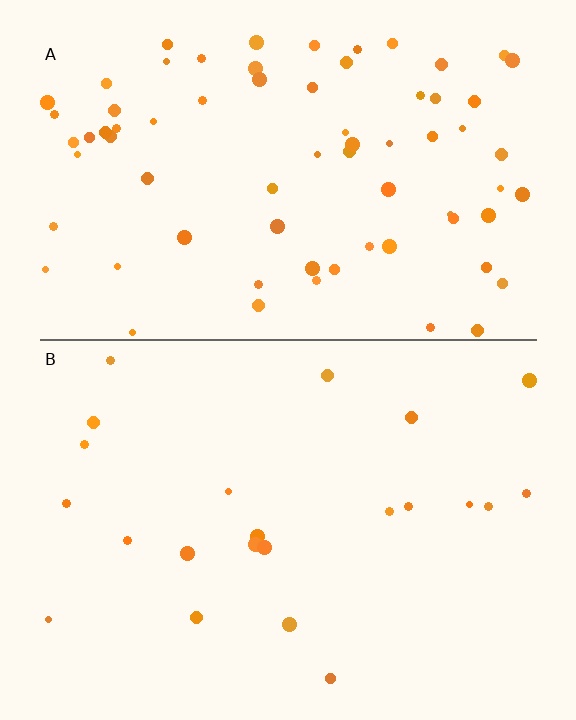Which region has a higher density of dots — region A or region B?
A (the top).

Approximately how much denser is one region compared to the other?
Approximately 3.2× — region A over region B.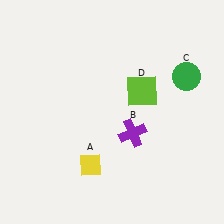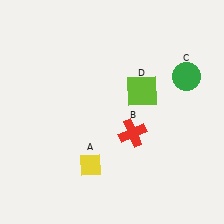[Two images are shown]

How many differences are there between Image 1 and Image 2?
There is 1 difference between the two images.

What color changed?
The cross (B) changed from purple in Image 1 to red in Image 2.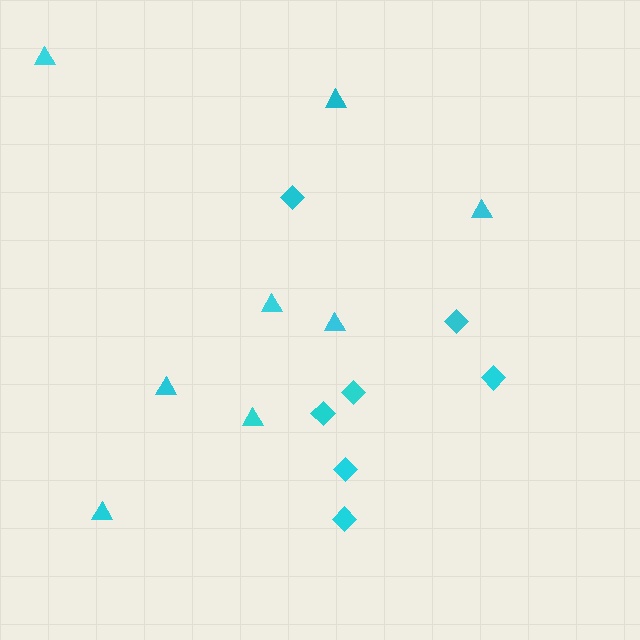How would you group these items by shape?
There are 2 groups: one group of triangles (8) and one group of diamonds (7).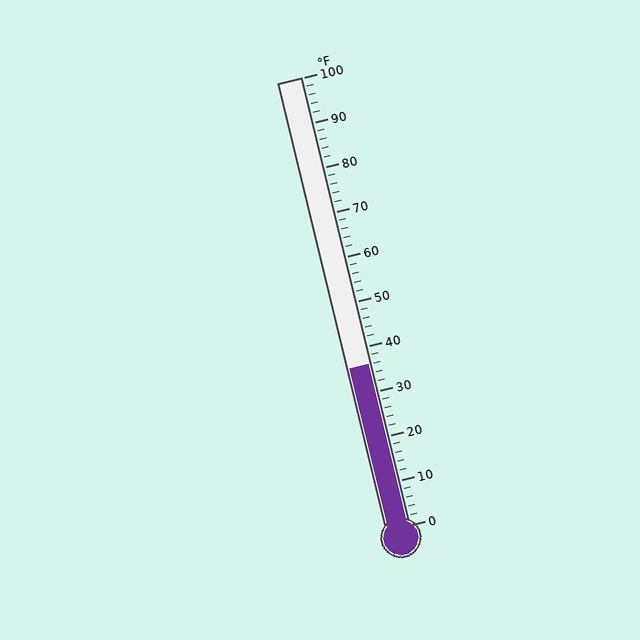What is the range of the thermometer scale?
The thermometer scale ranges from 0°F to 100°F.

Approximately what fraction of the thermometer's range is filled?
The thermometer is filled to approximately 35% of its range.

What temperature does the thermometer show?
The thermometer shows approximately 36°F.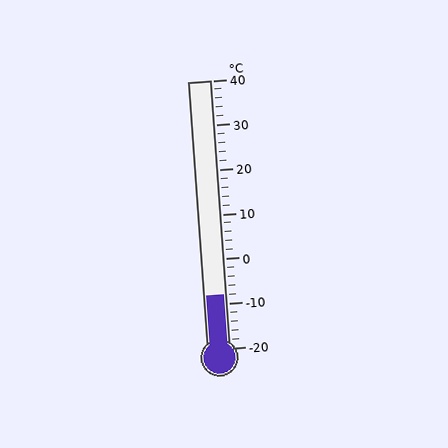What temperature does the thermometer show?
The thermometer shows approximately -8°C.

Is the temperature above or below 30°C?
The temperature is below 30°C.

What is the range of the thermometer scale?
The thermometer scale ranges from -20°C to 40°C.